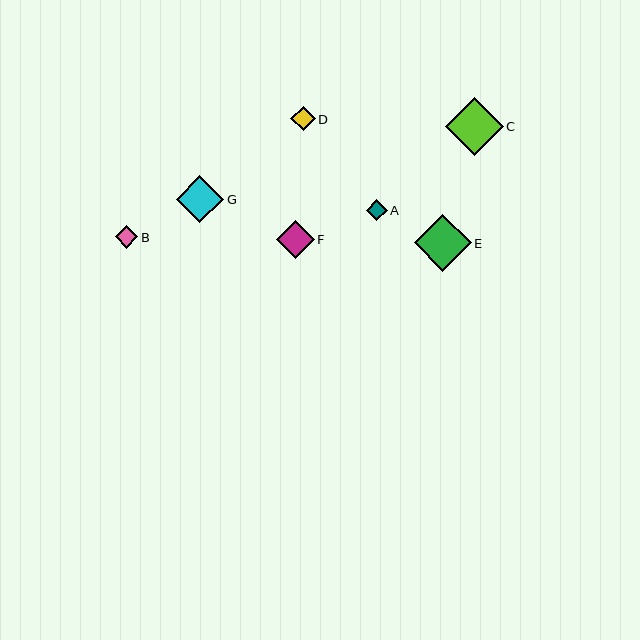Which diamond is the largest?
Diamond C is the largest with a size of approximately 58 pixels.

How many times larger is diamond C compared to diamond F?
Diamond C is approximately 1.5 times the size of diamond F.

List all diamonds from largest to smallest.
From largest to smallest: C, E, G, F, D, B, A.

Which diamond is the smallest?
Diamond A is the smallest with a size of approximately 21 pixels.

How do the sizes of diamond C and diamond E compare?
Diamond C and diamond E are approximately the same size.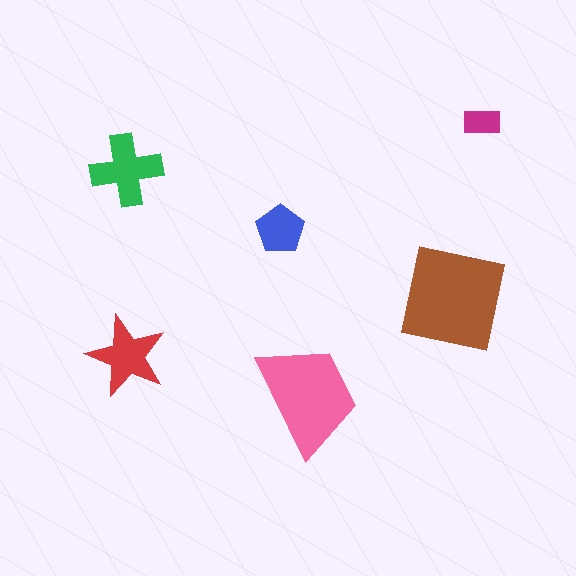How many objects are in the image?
There are 6 objects in the image.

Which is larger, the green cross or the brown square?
The brown square.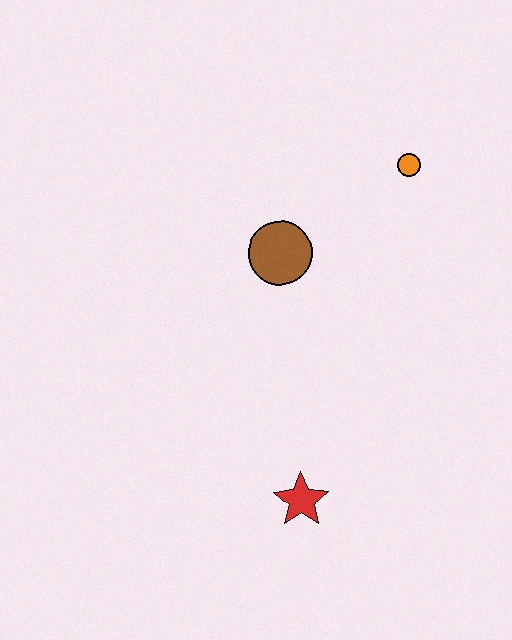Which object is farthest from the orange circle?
The red star is farthest from the orange circle.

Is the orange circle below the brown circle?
No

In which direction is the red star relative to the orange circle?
The red star is below the orange circle.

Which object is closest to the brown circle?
The orange circle is closest to the brown circle.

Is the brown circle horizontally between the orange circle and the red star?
No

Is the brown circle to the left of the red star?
Yes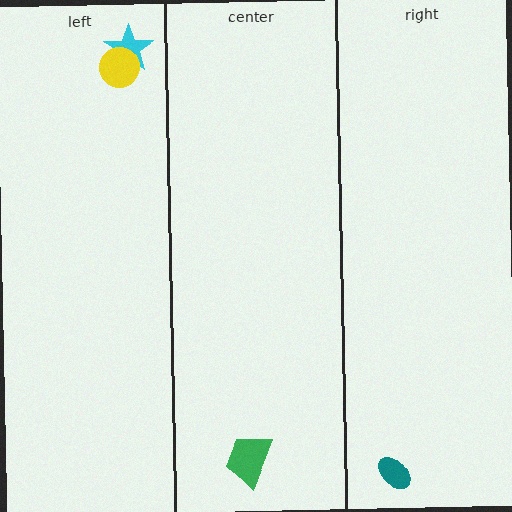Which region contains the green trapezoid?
The center region.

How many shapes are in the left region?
2.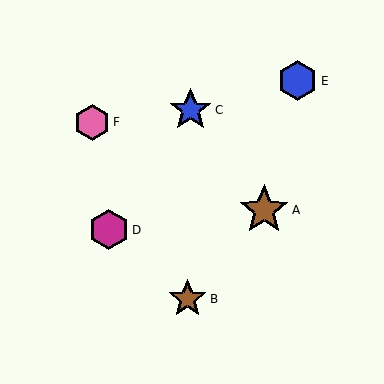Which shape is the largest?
The brown star (labeled A) is the largest.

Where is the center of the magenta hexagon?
The center of the magenta hexagon is at (109, 230).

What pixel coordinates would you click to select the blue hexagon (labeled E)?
Click at (298, 81) to select the blue hexagon E.